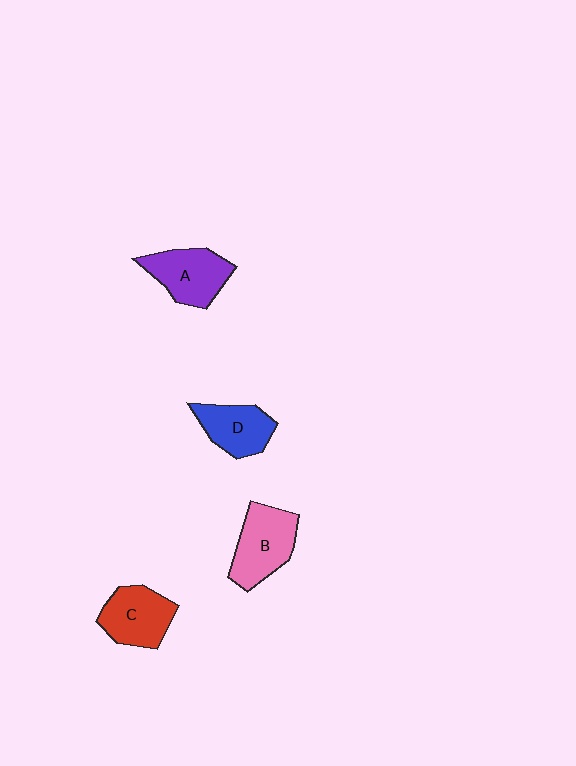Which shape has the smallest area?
Shape D (blue).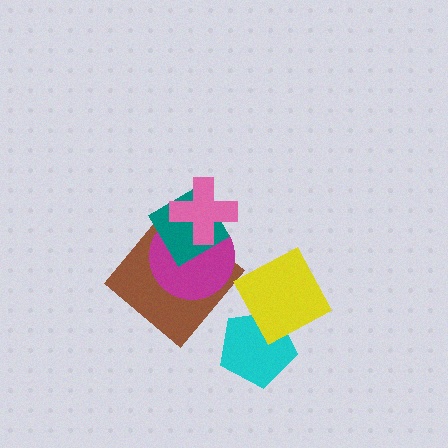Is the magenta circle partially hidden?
Yes, it is partially covered by another shape.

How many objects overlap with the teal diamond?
3 objects overlap with the teal diamond.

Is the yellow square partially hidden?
No, no other shape covers it.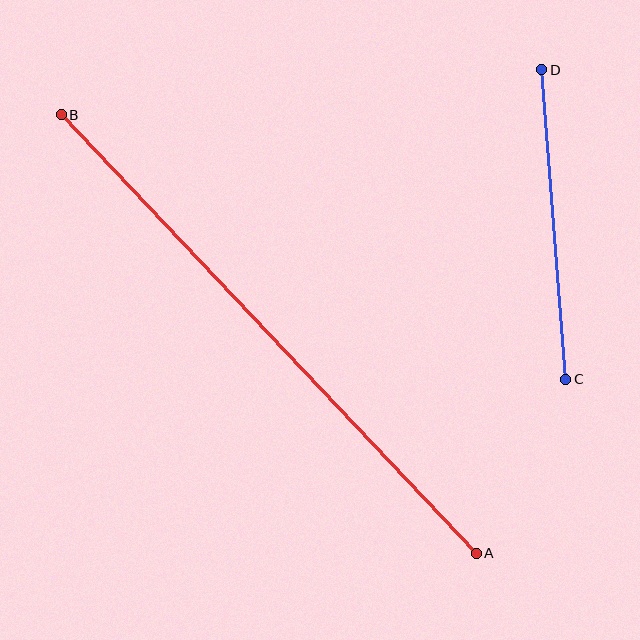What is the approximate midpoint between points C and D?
The midpoint is at approximately (554, 225) pixels.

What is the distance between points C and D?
The distance is approximately 311 pixels.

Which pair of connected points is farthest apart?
Points A and B are farthest apart.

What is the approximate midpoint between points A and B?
The midpoint is at approximately (269, 334) pixels.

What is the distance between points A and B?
The distance is approximately 604 pixels.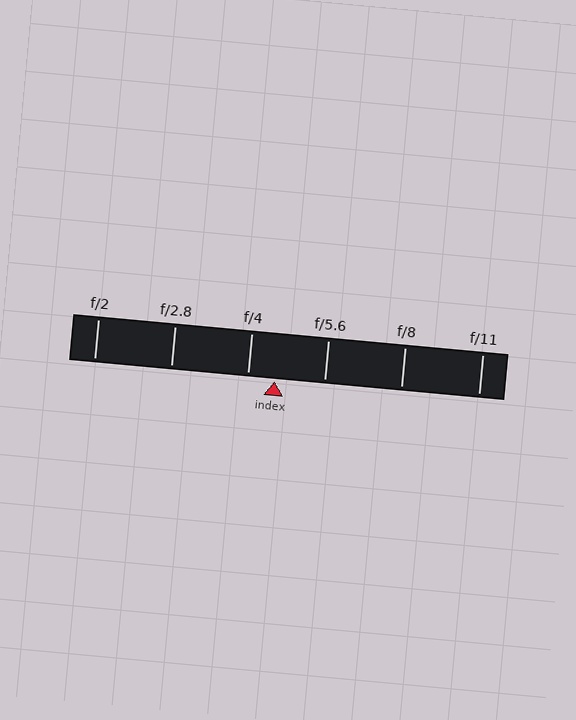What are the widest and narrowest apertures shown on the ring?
The widest aperture shown is f/2 and the narrowest is f/11.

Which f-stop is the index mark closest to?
The index mark is closest to f/4.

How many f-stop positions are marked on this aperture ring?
There are 6 f-stop positions marked.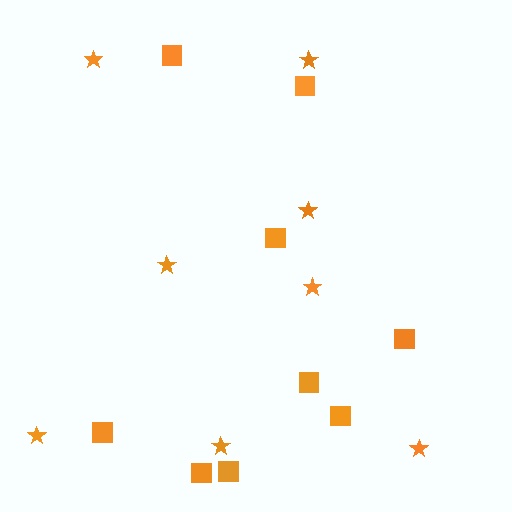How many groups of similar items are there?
There are 2 groups: one group of stars (8) and one group of squares (9).